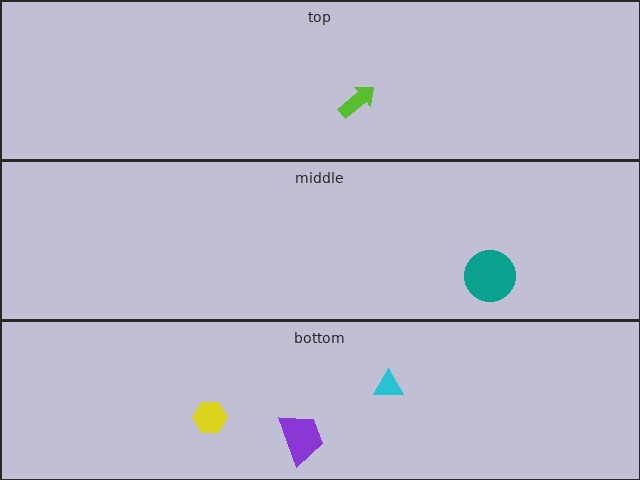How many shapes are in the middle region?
1.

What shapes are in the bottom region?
The yellow hexagon, the purple trapezoid, the cyan triangle.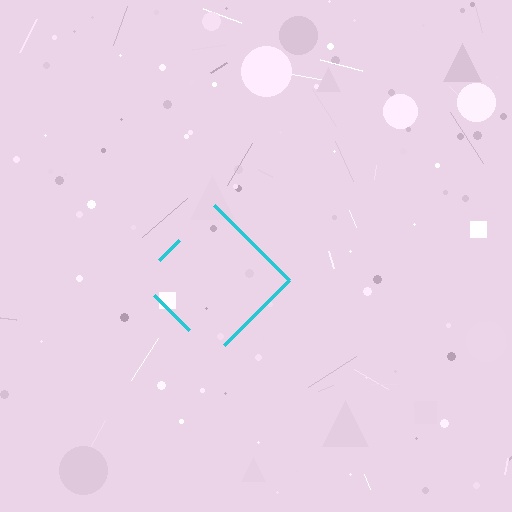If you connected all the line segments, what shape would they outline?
They would outline a diamond.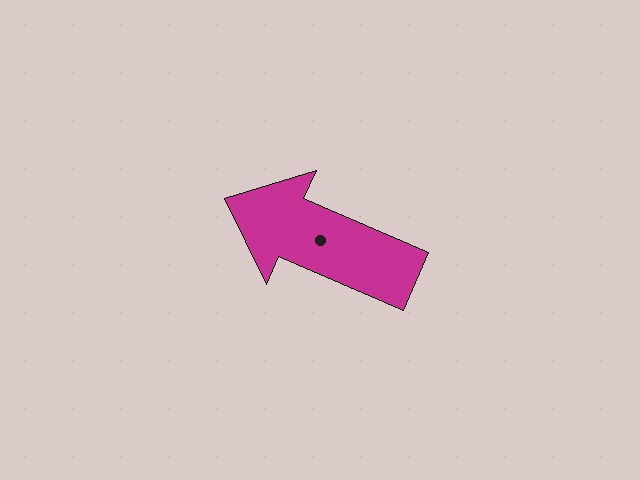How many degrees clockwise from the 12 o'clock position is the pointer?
Approximately 293 degrees.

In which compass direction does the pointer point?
Northwest.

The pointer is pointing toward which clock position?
Roughly 10 o'clock.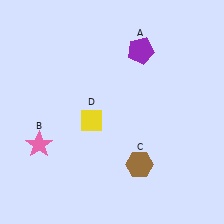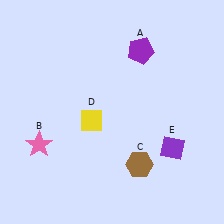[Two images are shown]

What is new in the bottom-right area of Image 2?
A purple diamond (E) was added in the bottom-right area of Image 2.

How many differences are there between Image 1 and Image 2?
There is 1 difference between the two images.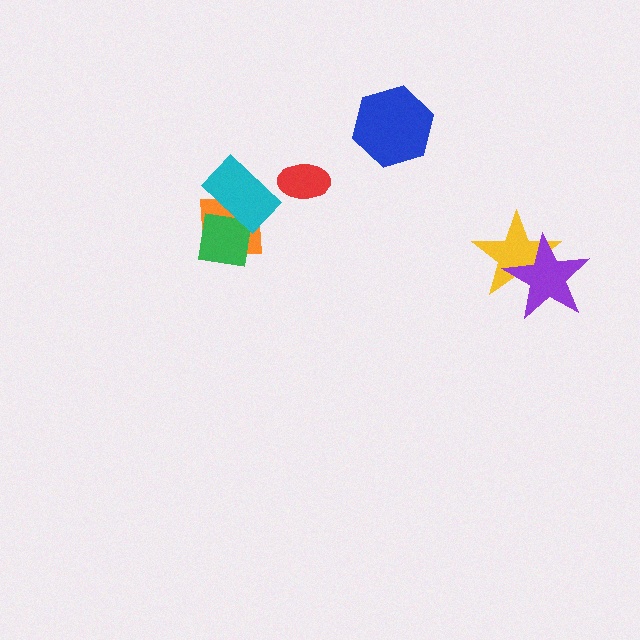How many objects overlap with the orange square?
2 objects overlap with the orange square.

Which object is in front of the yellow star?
The purple star is in front of the yellow star.